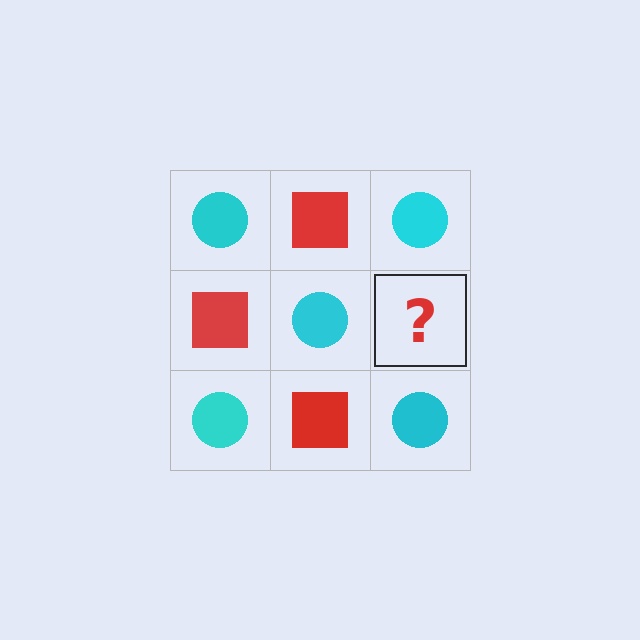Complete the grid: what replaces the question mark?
The question mark should be replaced with a red square.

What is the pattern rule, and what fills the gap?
The rule is that it alternates cyan circle and red square in a checkerboard pattern. The gap should be filled with a red square.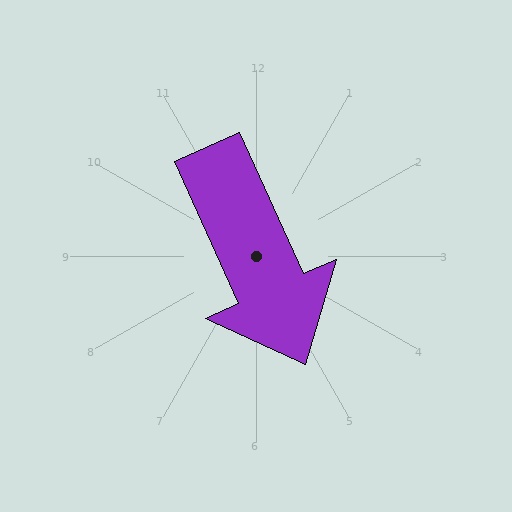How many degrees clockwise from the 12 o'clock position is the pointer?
Approximately 156 degrees.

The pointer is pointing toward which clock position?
Roughly 5 o'clock.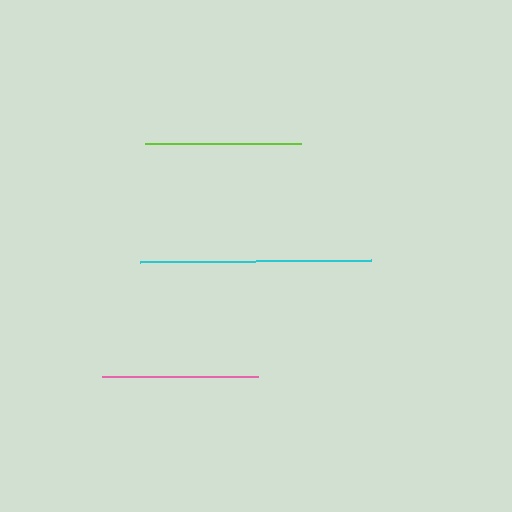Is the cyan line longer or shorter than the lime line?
The cyan line is longer than the lime line.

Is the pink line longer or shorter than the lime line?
The lime line is longer than the pink line.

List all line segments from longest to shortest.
From longest to shortest: cyan, lime, pink.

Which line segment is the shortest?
The pink line is the shortest at approximately 156 pixels.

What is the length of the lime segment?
The lime segment is approximately 156 pixels long.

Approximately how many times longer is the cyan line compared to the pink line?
The cyan line is approximately 1.5 times the length of the pink line.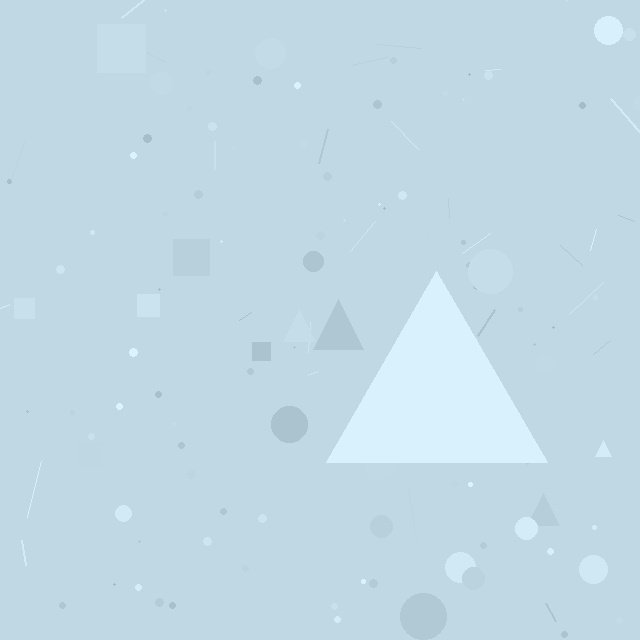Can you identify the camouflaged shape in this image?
The camouflaged shape is a triangle.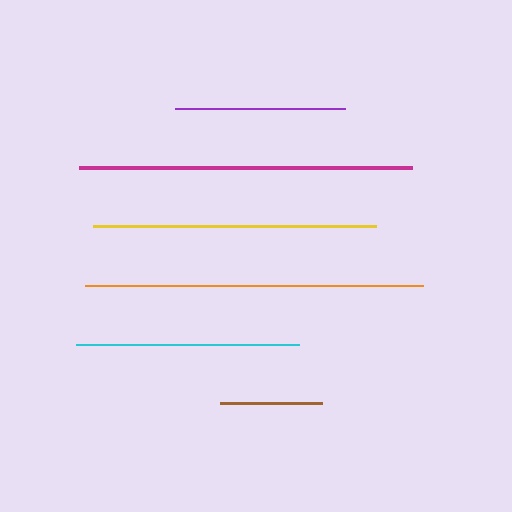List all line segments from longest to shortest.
From longest to shortest: orange, magenta, yellow, cyan, purple, brown.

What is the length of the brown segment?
The brown segment is approximately 101 pixels long.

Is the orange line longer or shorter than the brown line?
The orange line is longer than the brown line.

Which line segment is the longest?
The orange line is the longest at approximately 338 pixels.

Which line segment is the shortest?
The brown line is the shortest at approximately 101 pixels.